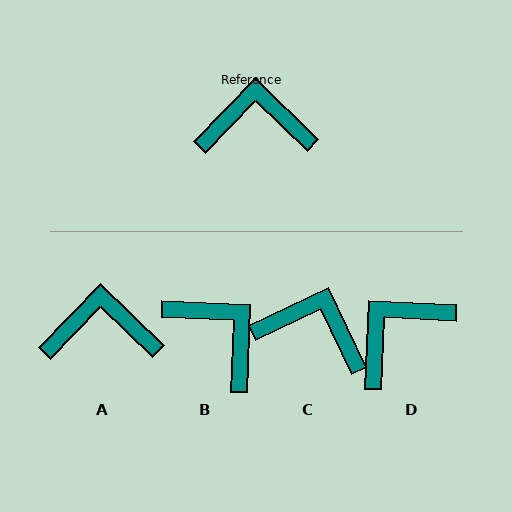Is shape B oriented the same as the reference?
No, it is off by about 48 degrees.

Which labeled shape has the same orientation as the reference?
A.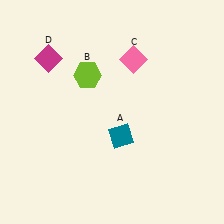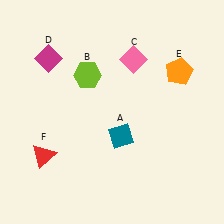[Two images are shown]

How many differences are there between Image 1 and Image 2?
There are 2 differences between the two images.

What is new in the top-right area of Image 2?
An orange pentagon (E) was added in the top-right area of Image 2.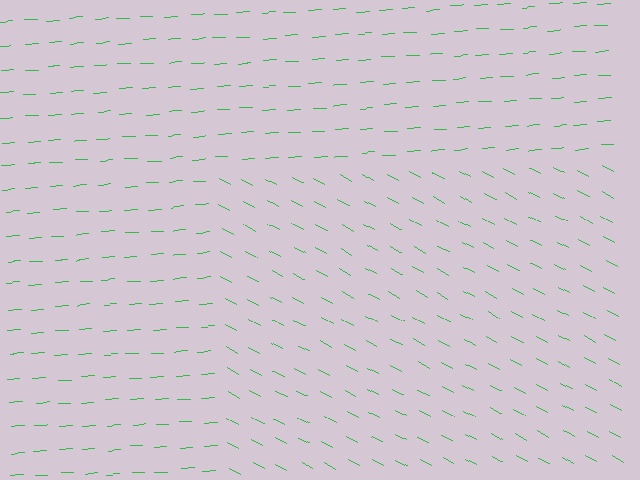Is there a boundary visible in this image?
Yes, there is a texture boundary formed by a change in line orientation.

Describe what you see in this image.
The image is filled with small green line segments. A rectangle region in the image has lines oriented differently from the surrounding lines, creating a visible texture boundary.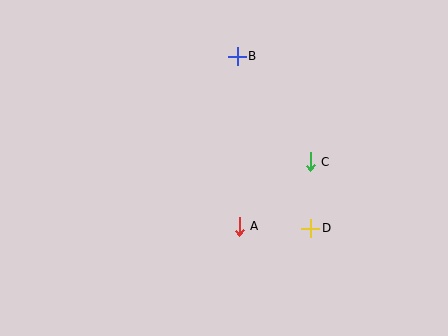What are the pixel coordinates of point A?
Point A is at (239, 226).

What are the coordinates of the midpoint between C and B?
The midpoint between C and B is at (274, 109).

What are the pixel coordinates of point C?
Point C is at (310, 162).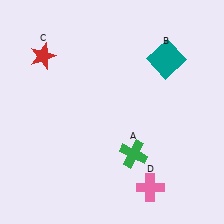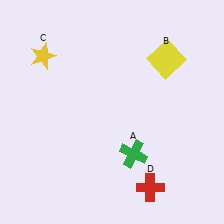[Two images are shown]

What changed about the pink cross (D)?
In Image 1, D is pink. In Image 2, it changed to red.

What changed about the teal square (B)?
In Image 1, B is teal. In Image 2, it changed to yellow.